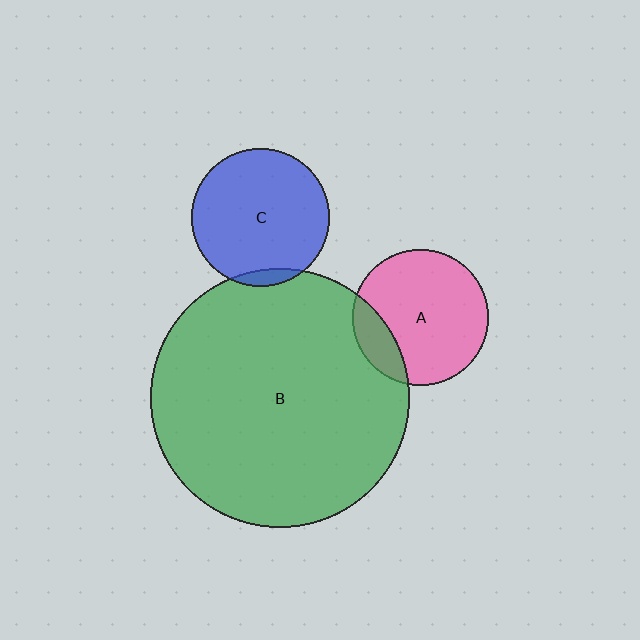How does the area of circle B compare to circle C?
Approximately 3.5 times.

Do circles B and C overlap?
Yes.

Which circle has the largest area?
Circle B (green).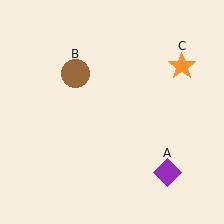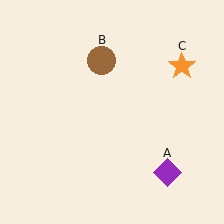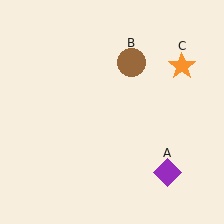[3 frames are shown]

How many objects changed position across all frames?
1 object changed position: brown circle (object B).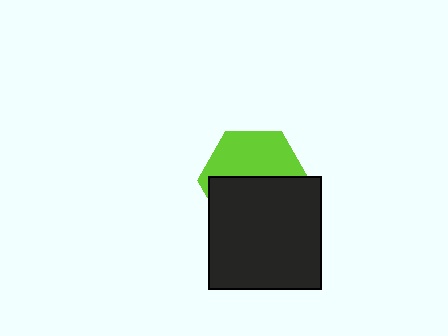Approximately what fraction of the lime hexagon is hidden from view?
Roughly 55% of the lime hexagon is hidden behind the black square.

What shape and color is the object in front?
The object in front is a black square.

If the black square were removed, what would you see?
You would see the complete lime hexagon.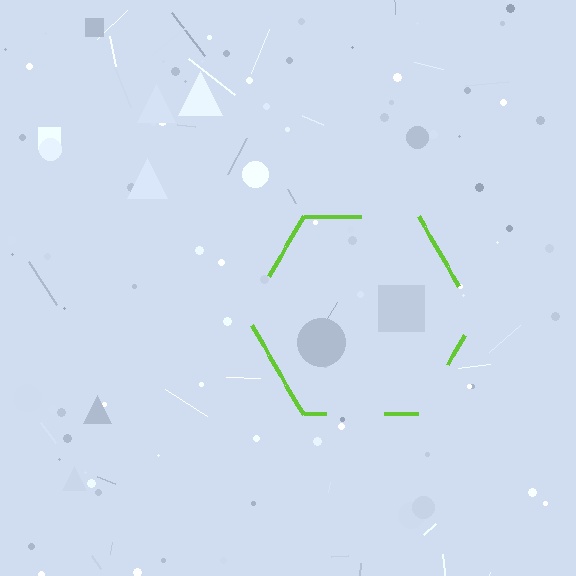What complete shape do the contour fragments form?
The contour fragments form a hexagon.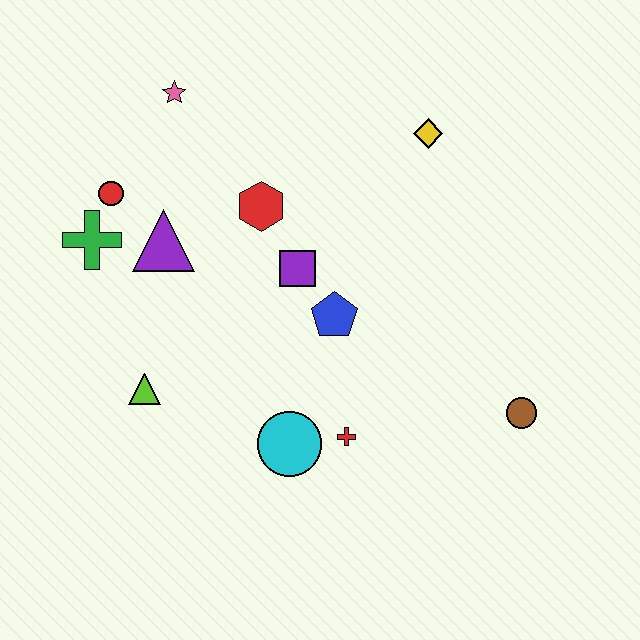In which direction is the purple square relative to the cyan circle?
The purple square is above the cyan circle.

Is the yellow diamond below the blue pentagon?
No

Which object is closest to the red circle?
The green cross is closest to the red circle.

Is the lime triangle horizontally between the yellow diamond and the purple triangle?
No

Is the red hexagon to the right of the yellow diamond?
No